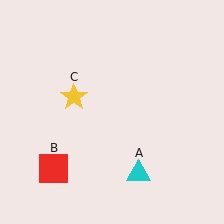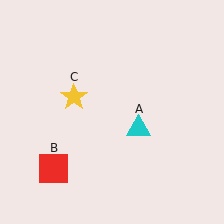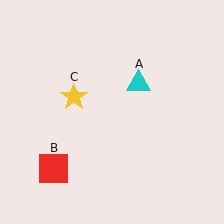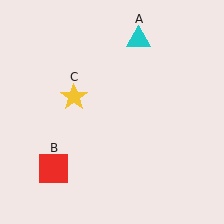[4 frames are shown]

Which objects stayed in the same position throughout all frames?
Red square (object B) and yellow star (object C) remained stationary.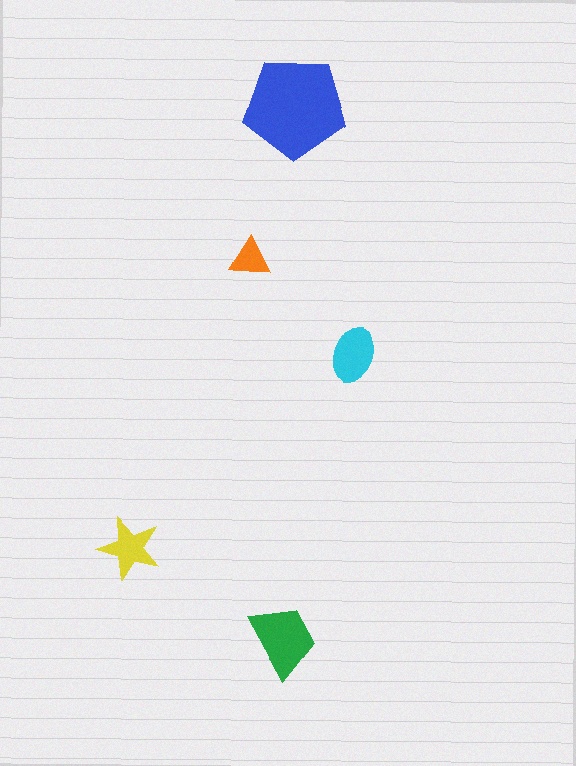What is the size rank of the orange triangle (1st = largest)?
5th.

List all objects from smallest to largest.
The orange triangle, the yellow star, the cyan ellipse, the green trapezoid, the blue pentagon.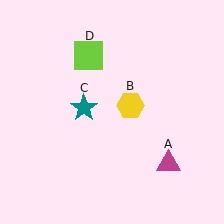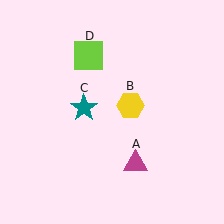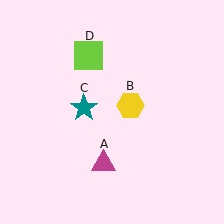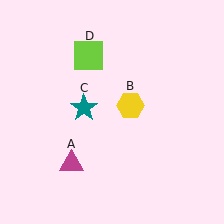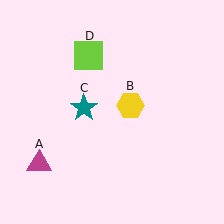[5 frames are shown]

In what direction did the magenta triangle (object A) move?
The magenta triangle (object A) moved left.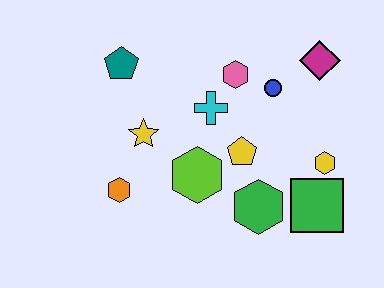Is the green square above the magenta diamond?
No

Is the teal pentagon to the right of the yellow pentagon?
No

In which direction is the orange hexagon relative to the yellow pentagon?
The orange hexagon is to the left of the yellow pentagon.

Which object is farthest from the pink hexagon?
The orange hexagon is farthest from the pink hexagon.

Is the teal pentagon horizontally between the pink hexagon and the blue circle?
No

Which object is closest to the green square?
The yellow hexagon is closest to the green square.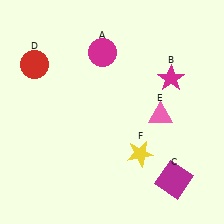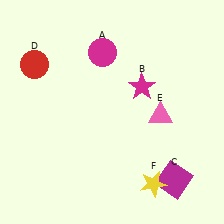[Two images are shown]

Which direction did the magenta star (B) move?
The magenta star (B) moved left.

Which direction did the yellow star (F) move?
The yellow star (F) moved down.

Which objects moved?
The objects that moved are: the magenta star (B), the yellow star (F).